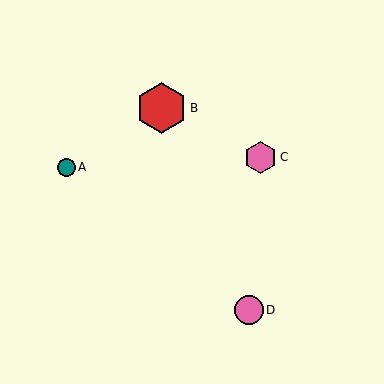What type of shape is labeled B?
Shape B is a red hexagon.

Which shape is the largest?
The red hexagon (labeled B) is the largest.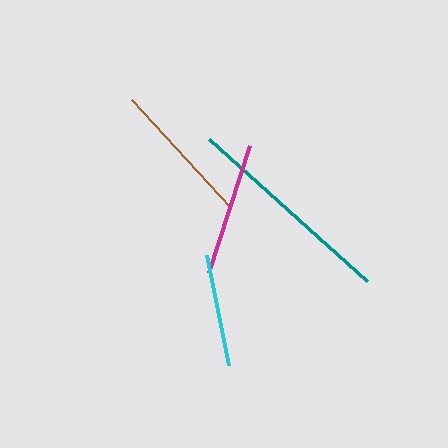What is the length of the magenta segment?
The magenta segment is approximately 133 pixels long.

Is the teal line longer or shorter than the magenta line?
The teal line is longer than the magenta line.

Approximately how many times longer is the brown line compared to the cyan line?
The brown line is approximately 1.3 times the length of the cyan line.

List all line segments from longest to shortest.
From longest to shortest: teal, brown, magenta, cyan.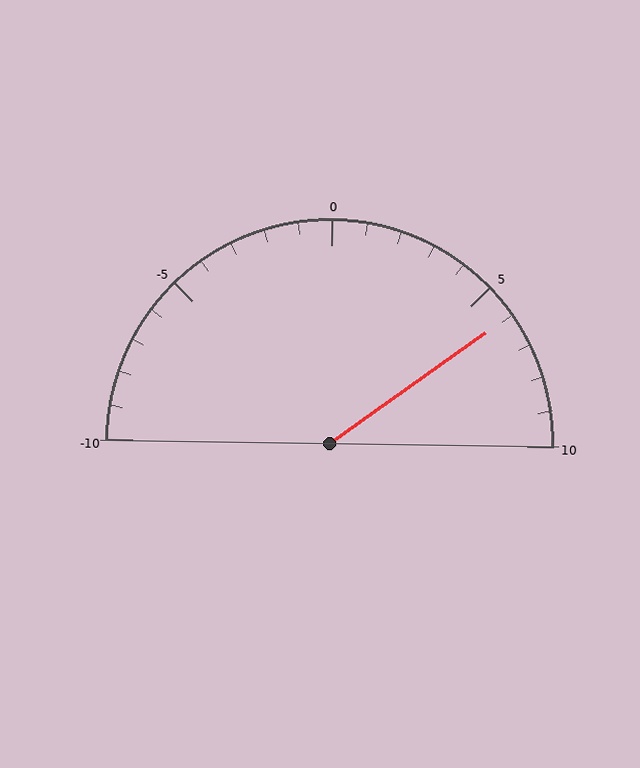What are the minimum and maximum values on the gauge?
The gauge ranges from -10 to 10.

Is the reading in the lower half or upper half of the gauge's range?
The reading is in the upper half of the range (-10 to 10).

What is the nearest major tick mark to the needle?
The nearest major tick mark is 5.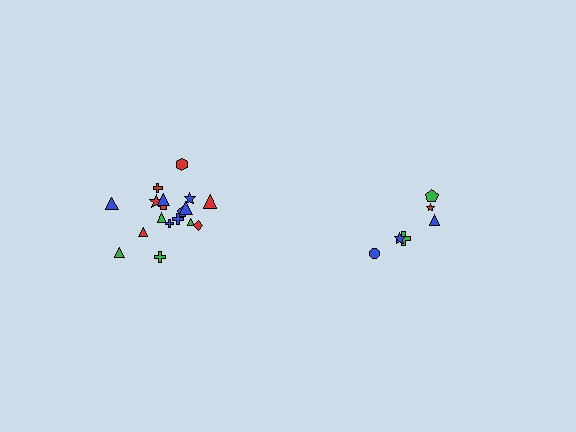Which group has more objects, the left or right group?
The left group.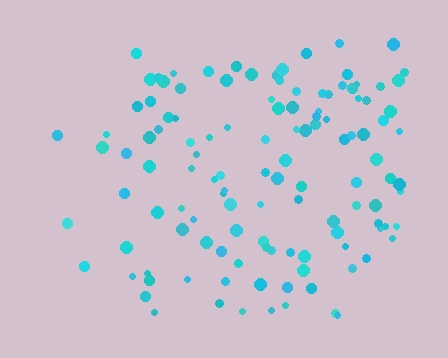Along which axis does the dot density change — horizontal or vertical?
Horizontal.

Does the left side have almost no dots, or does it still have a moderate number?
Still a moderate number, just noticeably fewer than the right.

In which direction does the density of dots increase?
From left to right, with the right side densest.